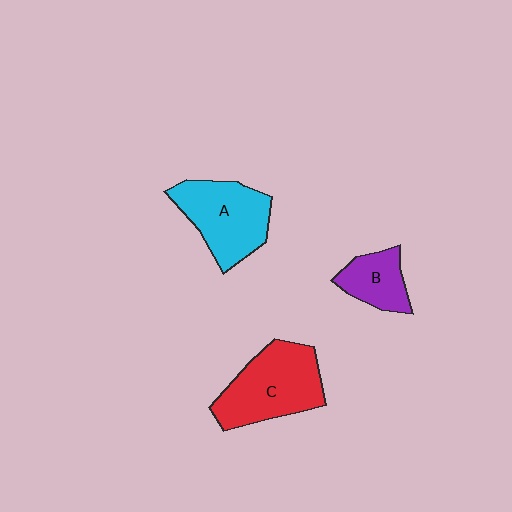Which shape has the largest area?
Shape C (red).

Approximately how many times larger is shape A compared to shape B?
Approximately 1.8 times.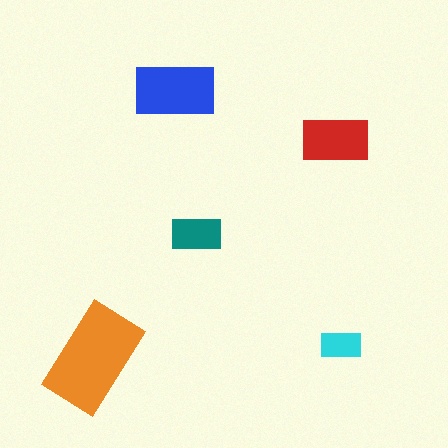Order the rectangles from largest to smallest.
the orange one, the blue one, the red one, the teal one, the cyan one.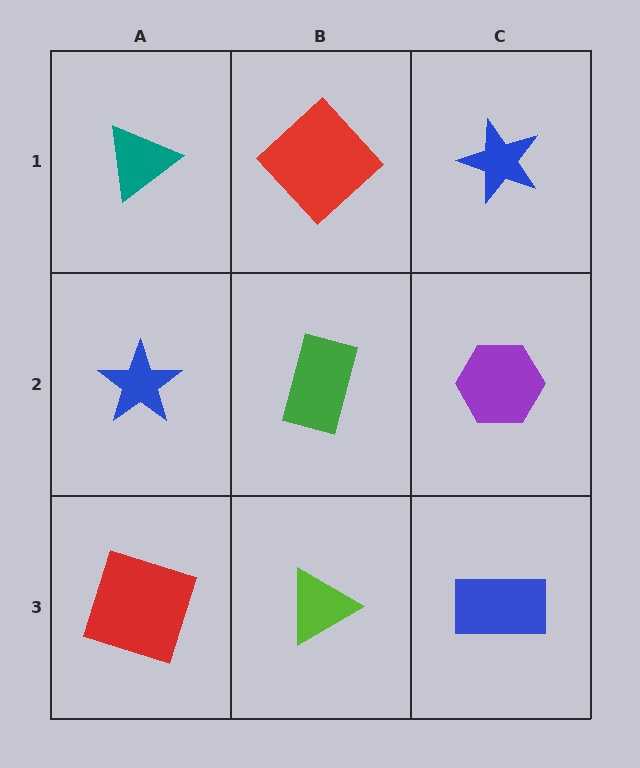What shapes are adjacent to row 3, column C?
A purple hexagon (row 2, column C), a lime triangle (row 3, column B).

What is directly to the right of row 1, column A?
A red diamond.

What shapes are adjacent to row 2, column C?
A blue star (row 1, column C), a blue rectangle (row 3, column C), a green rectangle (row 2, column B).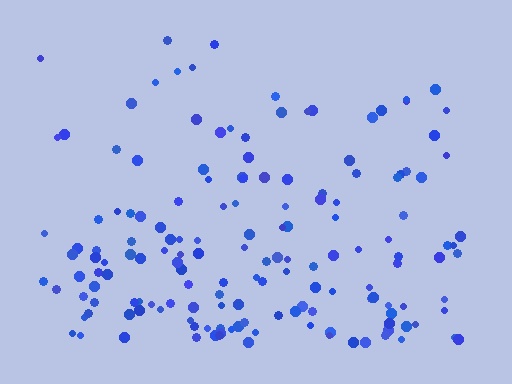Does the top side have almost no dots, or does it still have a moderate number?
Still a moderate number, just noticeably fewer than the bottom.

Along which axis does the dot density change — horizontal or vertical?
Vertical.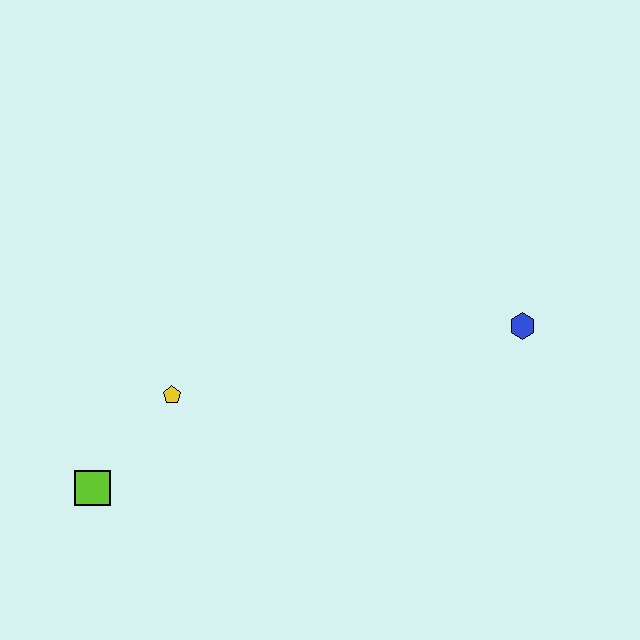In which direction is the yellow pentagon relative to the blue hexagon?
The yellow pentagon is to the left of the blue hexagon.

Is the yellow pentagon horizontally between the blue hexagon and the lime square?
Yes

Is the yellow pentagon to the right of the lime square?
Yes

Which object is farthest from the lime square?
The blue hexagon is farthest from the lime square.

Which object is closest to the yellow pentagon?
The lime square is closest to the yellow pentagon.